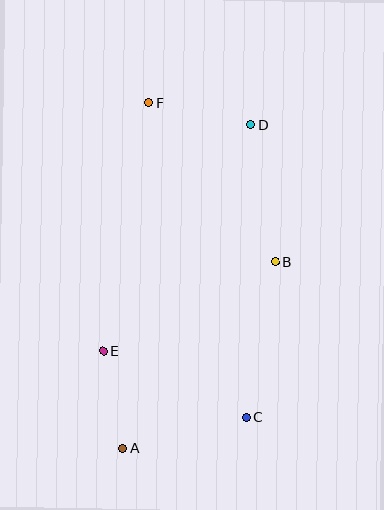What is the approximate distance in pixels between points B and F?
The distance between B and F is approximately 203 pixels.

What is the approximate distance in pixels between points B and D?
The distance between B and D is approximately 139 pixels.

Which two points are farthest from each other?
Points A and D are farthest from each other.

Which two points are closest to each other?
Points A and E are closest to each other.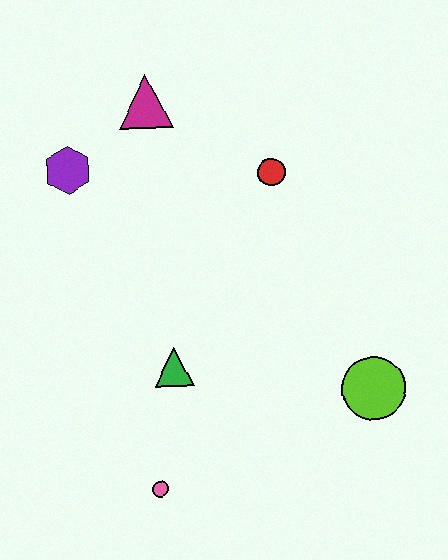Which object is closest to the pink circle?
The green triangle is closest to the pink circle.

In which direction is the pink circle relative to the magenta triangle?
The pink circle is below the magenta triangle.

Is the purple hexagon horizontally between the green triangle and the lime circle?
No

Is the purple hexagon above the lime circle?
Yes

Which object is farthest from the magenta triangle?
The pink circle is farthest from the magenta triangle.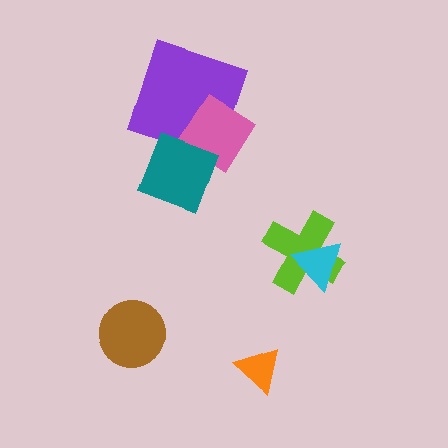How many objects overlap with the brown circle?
0 objects overlap with the brown circle.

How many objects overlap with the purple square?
2 objects overlap with the purple square.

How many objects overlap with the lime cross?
1 object overlaps with the lime cross.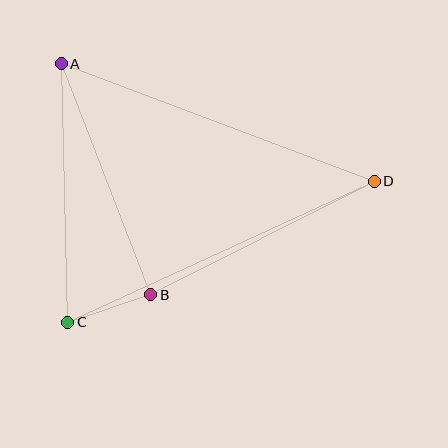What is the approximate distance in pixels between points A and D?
The distance between A and D is approximately 334 pixels.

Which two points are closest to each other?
Points B and C are closest to each other.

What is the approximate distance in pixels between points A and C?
The distance between A and C is approximately 259 pixels.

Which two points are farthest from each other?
Points C and D are farthest from each other.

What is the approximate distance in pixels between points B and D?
The distance between B and D is approximately 251 pixels.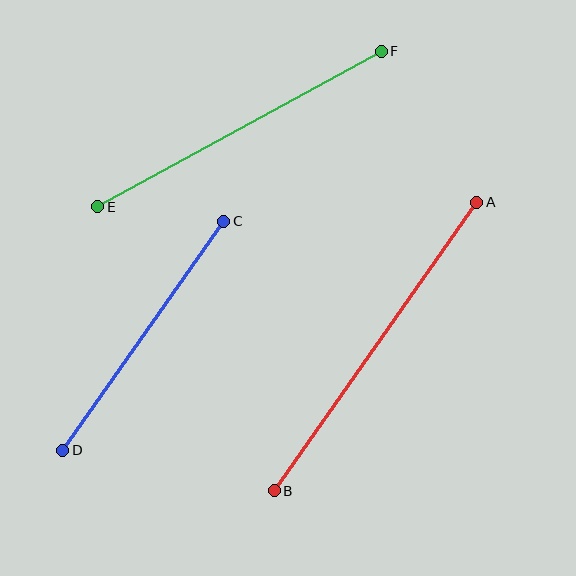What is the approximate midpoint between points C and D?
The midpoint is at approximately (143, 336) pixels.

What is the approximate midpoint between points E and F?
The midpoint is at approximately (240, 129) pixels.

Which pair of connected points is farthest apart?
Points A and B are farthest apart.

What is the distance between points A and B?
The distance is approximately 353 pixels.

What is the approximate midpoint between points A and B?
The midpoint is at approximately (376, 346) pixels.